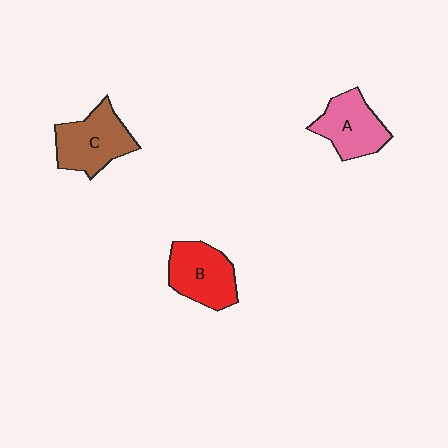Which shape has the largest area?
Shape C (brown).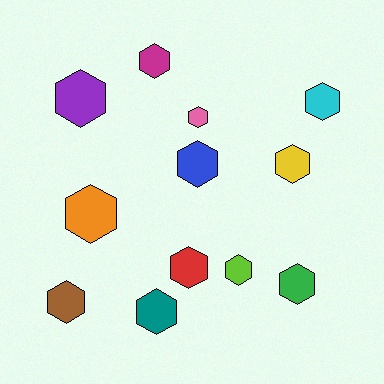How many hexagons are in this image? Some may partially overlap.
There are 12 hexagons.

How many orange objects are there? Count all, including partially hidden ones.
There is 1 orange object.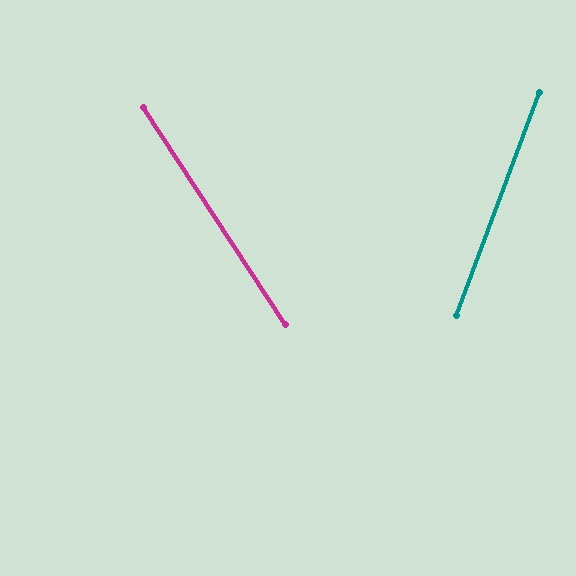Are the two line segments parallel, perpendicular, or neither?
Neither parallel nor perpendicular — they differ by about 53°.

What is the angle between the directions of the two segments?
Approximately 53 degrees.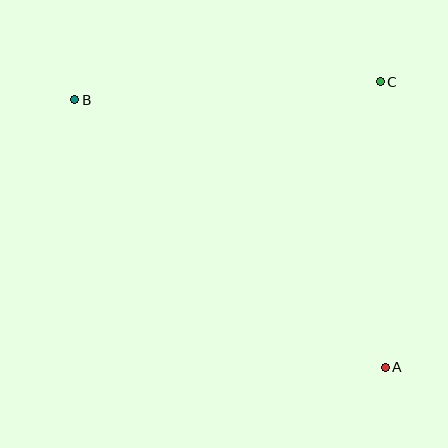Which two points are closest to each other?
Points A and C are closest to each other.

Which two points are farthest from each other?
Points A and B are farthest from each other.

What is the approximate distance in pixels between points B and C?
The distance between B and C is approximately 306 pixels.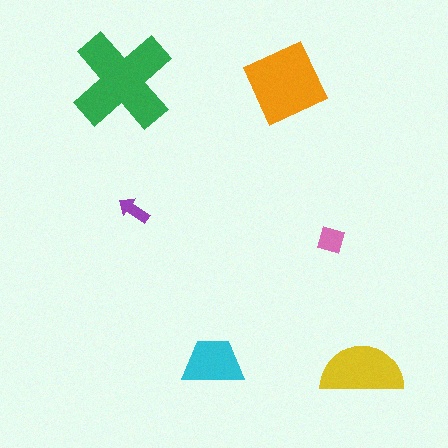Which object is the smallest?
The purple arrow.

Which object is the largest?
The green cross.